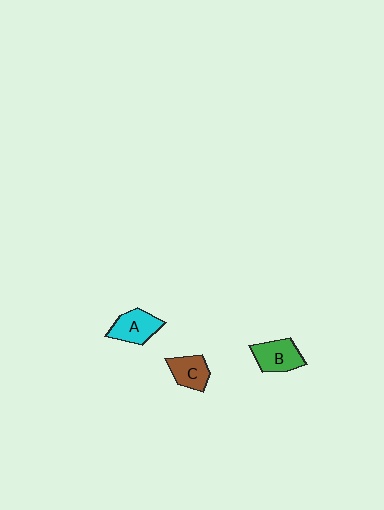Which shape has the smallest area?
Shape C (brown).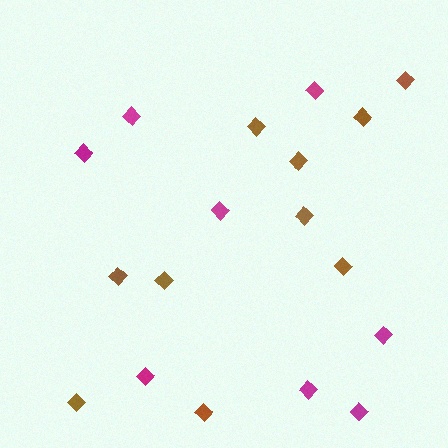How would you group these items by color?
There are 2 groups: one group of brown diamonds (10) and one group of magenta diamonds (8).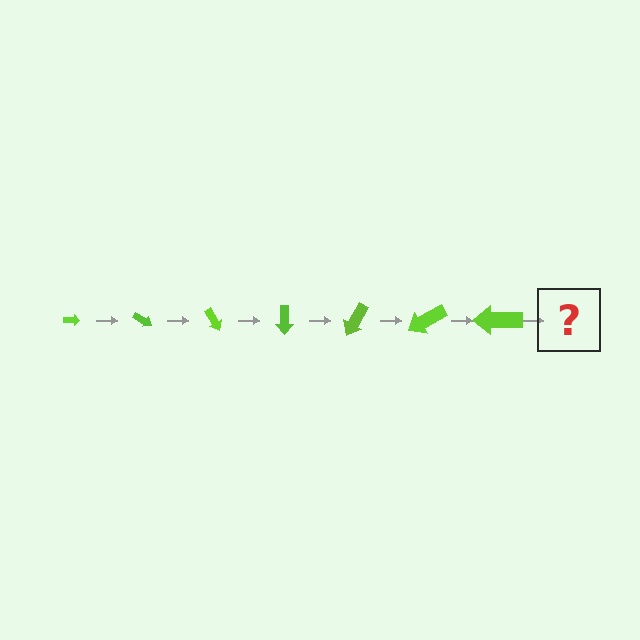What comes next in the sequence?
The next element should be an arrow, larger than the previous one and rotated 210 degrees from the start.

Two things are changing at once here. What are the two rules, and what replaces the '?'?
The two rules are that the arrow grows larger each step and it rotates 30 degrees each step. The '?' should be an arrow, larger than the previous one and rotated 210 degrees from the start.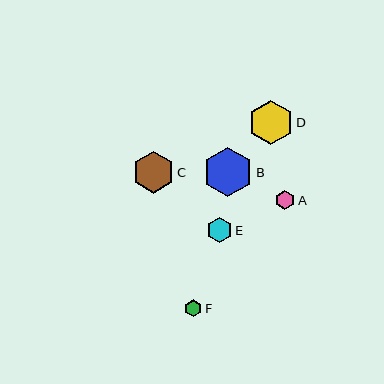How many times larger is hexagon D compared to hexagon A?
Hexagon D is approximately 2.3 times the size of hexagon A.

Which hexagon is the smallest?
Hexagon F is the smallest with a size of approximately 17 pixels.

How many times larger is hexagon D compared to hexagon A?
Hexagon D is approximately 2.3 times the size of hexagon A.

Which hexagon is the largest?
Hexagon B is the largest with a size of approximately 49 pixels.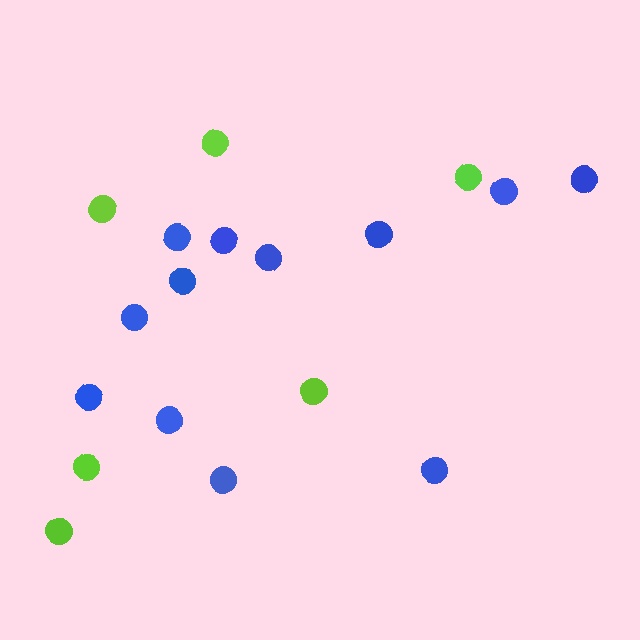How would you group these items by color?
There are 2 groups: one group of blue circles (12) and one group of lime circles (6).